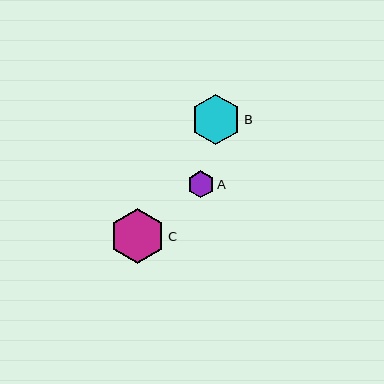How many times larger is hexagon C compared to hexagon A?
Hexagon C is approximately 2.1 times the size of hexagon A.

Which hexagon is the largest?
Hexagon C is the largest with a size of approximately 55 pixels.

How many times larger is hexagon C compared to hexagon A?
Hexagon C is approximately 2.1 times the size of hexagon A.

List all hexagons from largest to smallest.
From largest to smallest: C, B, A.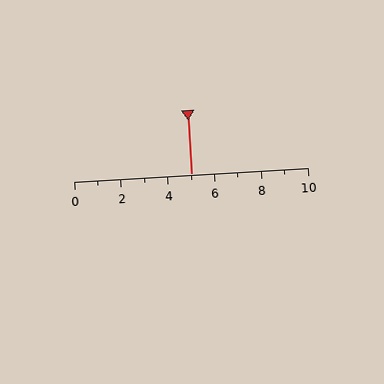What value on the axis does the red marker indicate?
The marker indicates approximately 5.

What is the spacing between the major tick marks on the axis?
The major ticks are spaced 2 apart.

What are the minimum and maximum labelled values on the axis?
The axis runs from 0 to 10.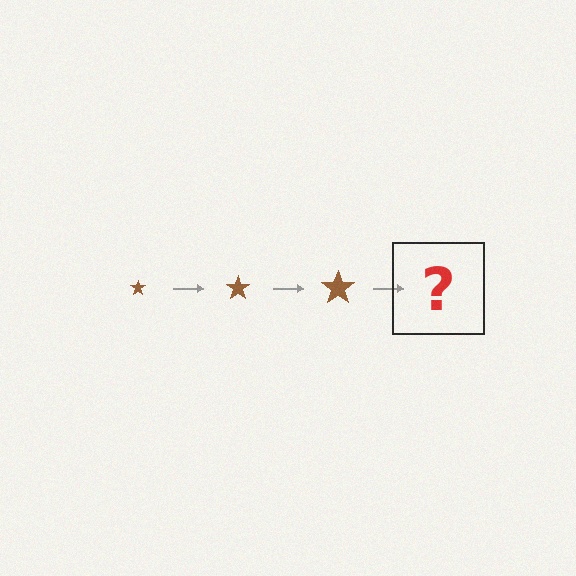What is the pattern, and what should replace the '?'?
The pattern is that the star gets progressively larger each step. The '?' should be a brown star, larger than the previous one.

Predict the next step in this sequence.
The next step is a brown star, larger than the previous one.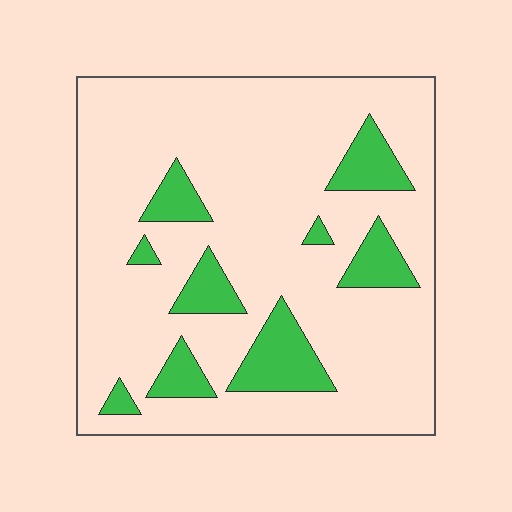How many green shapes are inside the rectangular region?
9.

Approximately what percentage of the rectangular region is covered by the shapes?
Approximately 15%.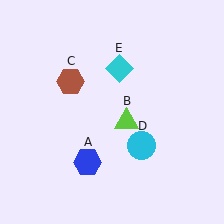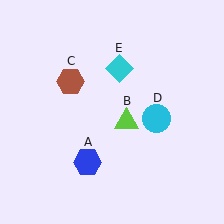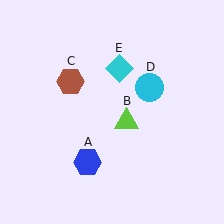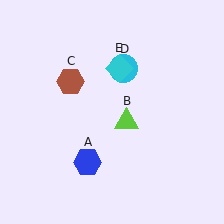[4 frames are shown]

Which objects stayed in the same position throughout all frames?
Blue hexagon (object A) and lime triangle (object B) and brown hexagon (object C) and cyan diamond (object E) remained stationary.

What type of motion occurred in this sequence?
The cyan circle (object D) rotated counterclockwise around the center of the scene.